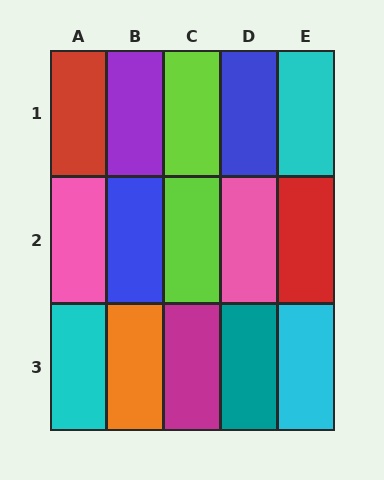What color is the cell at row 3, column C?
Magenta.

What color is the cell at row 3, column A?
Cyan.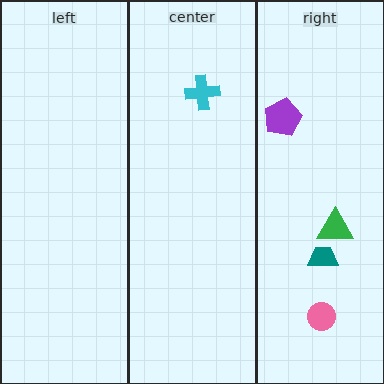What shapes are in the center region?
The cyan cross.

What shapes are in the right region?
The green triangle, the teal trapezoid, the purple pentagon, the pink circle.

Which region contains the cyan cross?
The center region.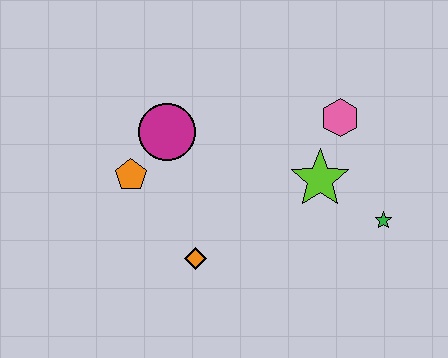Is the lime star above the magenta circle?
No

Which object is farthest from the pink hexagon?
The orange pentagon is farthest from the pink hexagon.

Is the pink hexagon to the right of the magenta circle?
Yes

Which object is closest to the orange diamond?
The orange pentagon is closest to the orange diamond.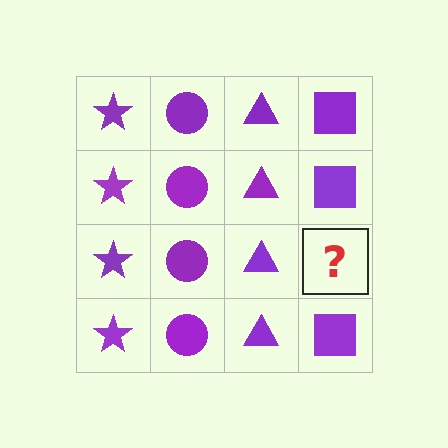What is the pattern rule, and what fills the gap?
The rule is that each column has a consistent shape. The gap should be filled with a purple square.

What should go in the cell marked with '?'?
The missing cell should contain a purple square.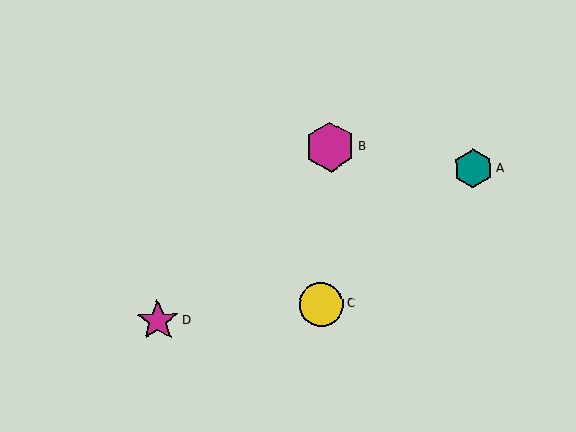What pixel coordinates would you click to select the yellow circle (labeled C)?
Click at (321, 304) to select the yellow circle C.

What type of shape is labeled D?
Shape D is a magenta star.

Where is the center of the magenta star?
The center of the magenta star is at (158, 321).